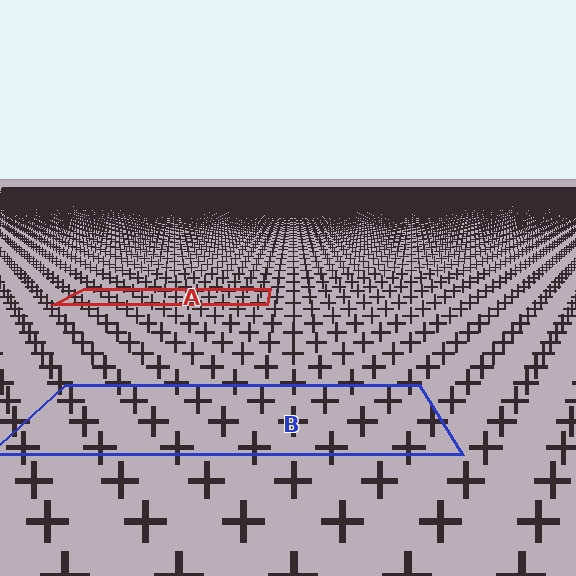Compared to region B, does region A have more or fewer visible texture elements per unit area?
Region A has more texture elements per unit area — they are packed more densely because it is farther away.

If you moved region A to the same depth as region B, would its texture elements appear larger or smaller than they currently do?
They would appear larger. At a closer depth, the same texture elements are projected at a bigger on-screen size.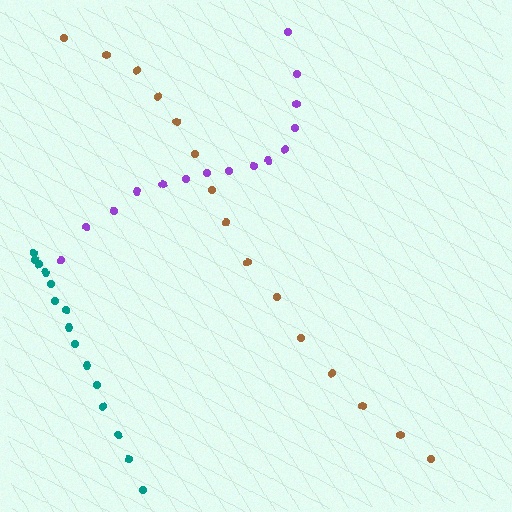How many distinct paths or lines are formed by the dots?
There are 3 distinct paths.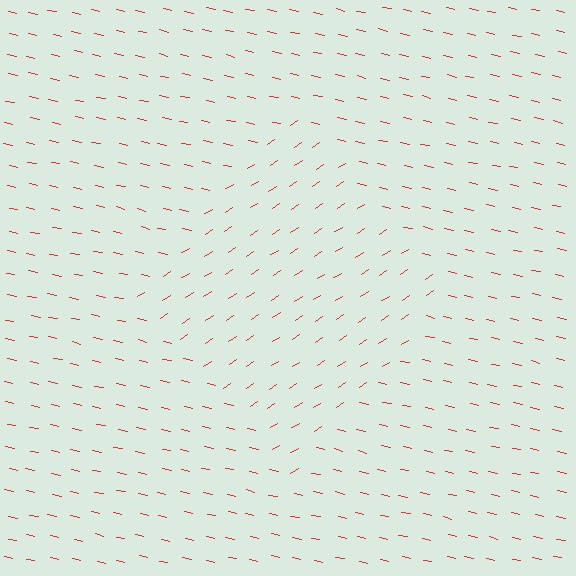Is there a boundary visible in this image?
Yes, there is a texture boundary formed by a change in line orientation.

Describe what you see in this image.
The image is filled with small red line segments. A diamond region in the image has lines oriented differently from the surrounding lines, creating a visible texture boundary.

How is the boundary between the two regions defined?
The boundary is defined purely by a change in line orientation (approximately 45 degrees difference). All lines are the same color and thickness.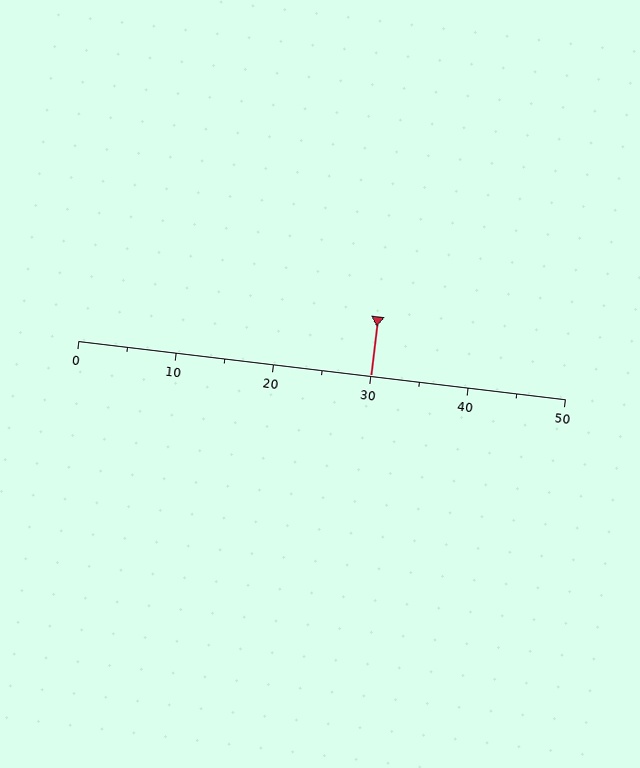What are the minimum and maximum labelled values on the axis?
The axis runs from 0 to 50.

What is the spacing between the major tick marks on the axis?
The major ticks are spaced 10 apart.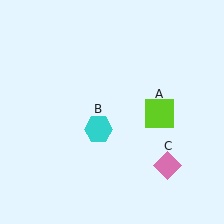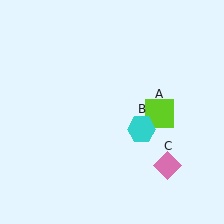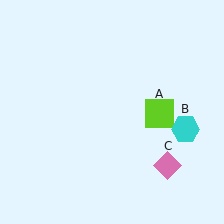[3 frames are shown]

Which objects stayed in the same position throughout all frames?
Lime square (object A) and pink diamond (object C) remained stationary.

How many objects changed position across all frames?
1 object changed position: cyan hexagon (object B).